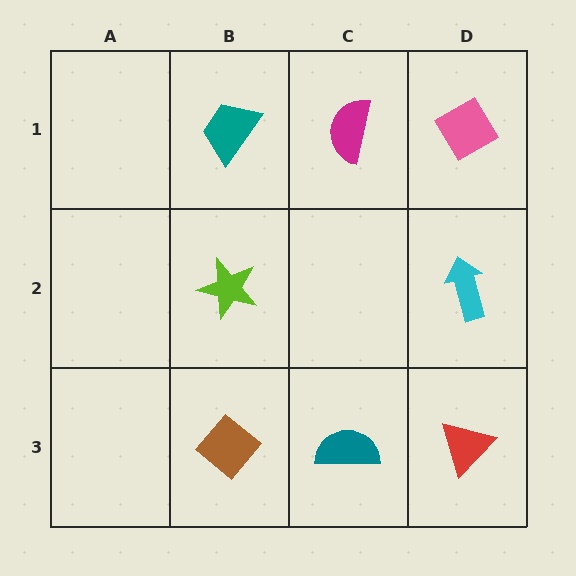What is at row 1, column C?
A magenta semicircle.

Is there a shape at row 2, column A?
No, that cell is empty.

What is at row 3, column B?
A brown diamond.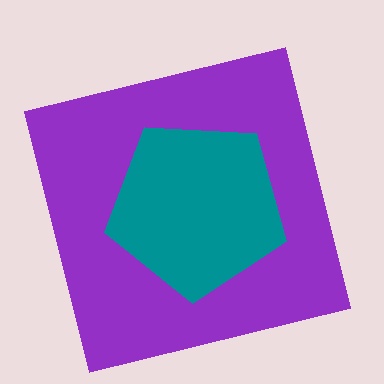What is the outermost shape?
The purple square.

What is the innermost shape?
The teal pentagon.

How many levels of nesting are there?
2.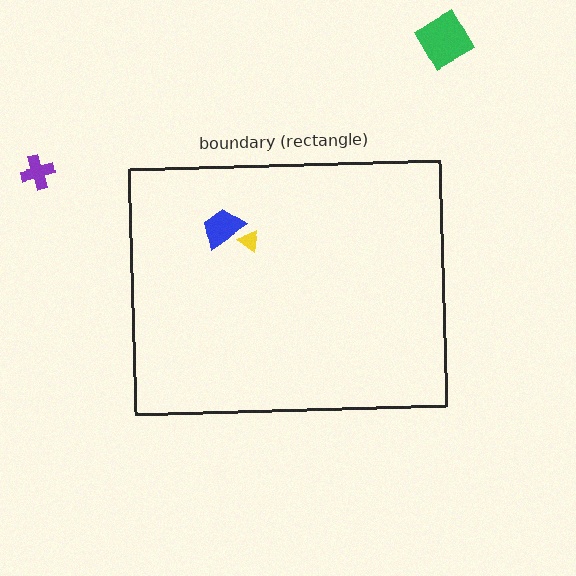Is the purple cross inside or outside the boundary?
Outside.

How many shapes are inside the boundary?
2 inside, 2 outside.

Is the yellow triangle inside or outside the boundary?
Inside.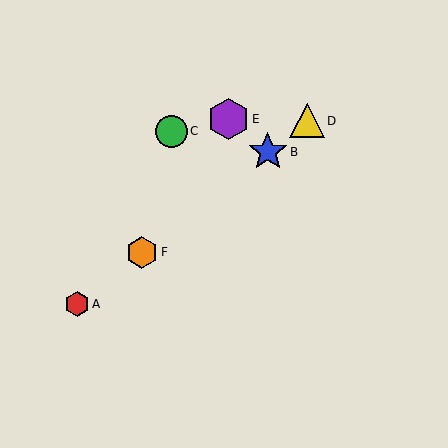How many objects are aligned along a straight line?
4 objects (A, B, D, F) are aligned along a straight line.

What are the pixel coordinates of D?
Object D is at (307, 121).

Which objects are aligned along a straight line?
Objects A, B, D, F are aligned along a straight line.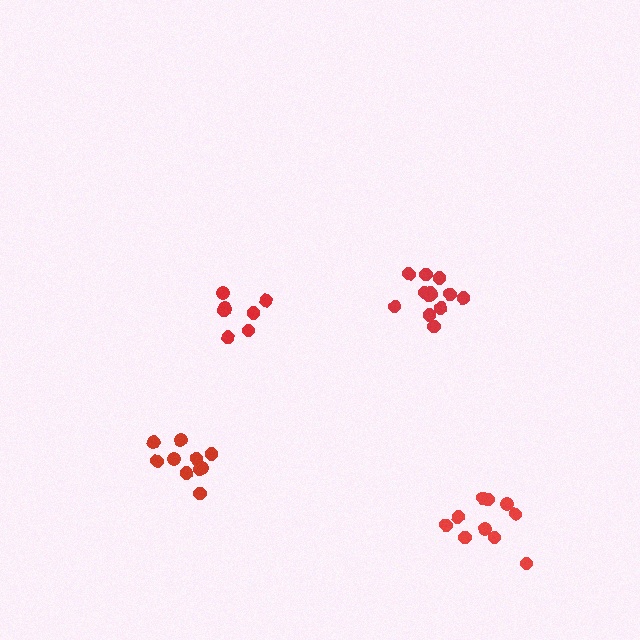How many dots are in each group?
Group 1: 7 dots, Group 2: 10 dots, Group 3: 10 dots, Group 4: 13 dots (40 total).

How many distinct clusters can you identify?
There are 4 distinct clusters.